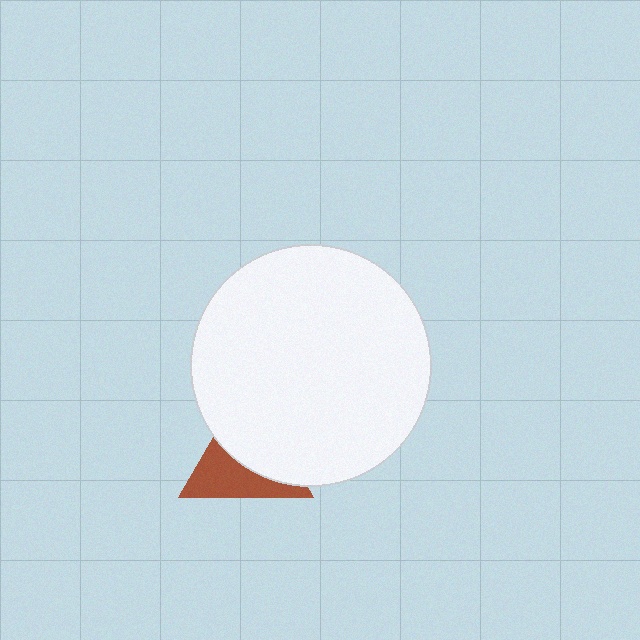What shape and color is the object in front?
The object in front is a white circle.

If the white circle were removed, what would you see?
You would see the complete brown triangle.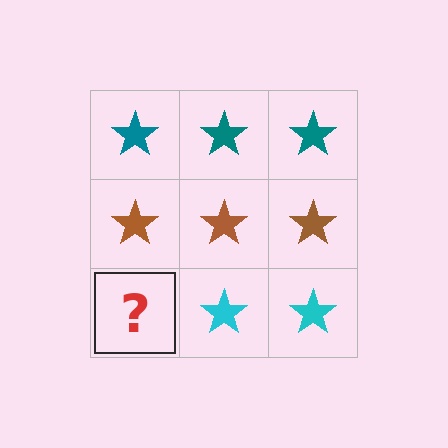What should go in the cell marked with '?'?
The missing cell should contain a cyan star.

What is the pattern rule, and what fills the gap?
The rule is that each row has a consistent color. The gap should be filled with a cyan star.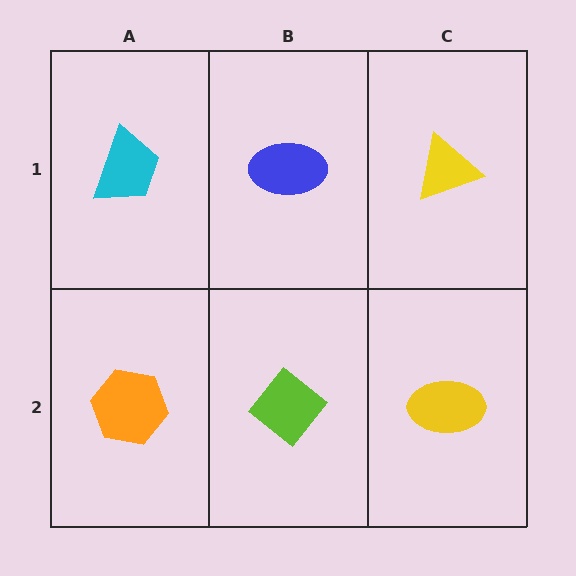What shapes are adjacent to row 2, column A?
A cyan trapezoid (row 1, column A), a lime diamond (row 2, column B).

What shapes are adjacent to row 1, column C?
A yellow ellipse (row 2, column C), a blue ellipse (row 1, column B).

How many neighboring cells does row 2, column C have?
2.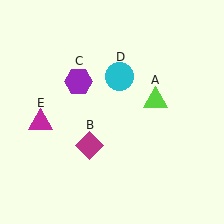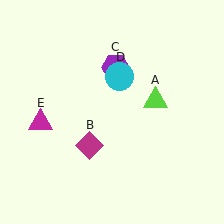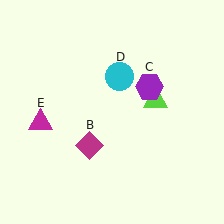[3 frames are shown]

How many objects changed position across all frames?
1 object changed position: purple hexagon (object C).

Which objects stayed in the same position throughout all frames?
Lime triangle (object A) and magenta diamond (object B) and cyan circle (object D) and magenta triangle (object E) remained stationary.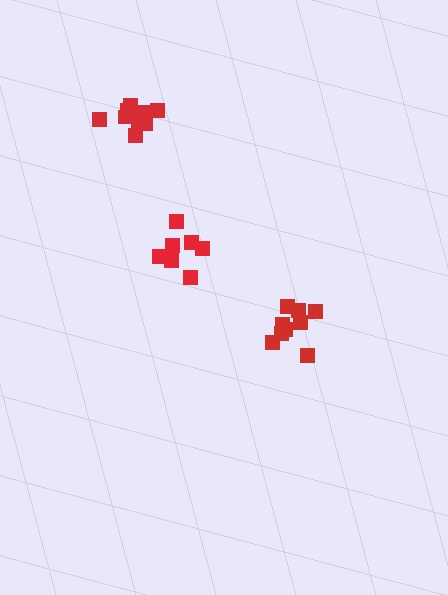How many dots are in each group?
Group 1: 9 dots, Group 2: 11 dots, Group 3: 8 dots (28 total).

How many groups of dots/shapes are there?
There are 3 groups.